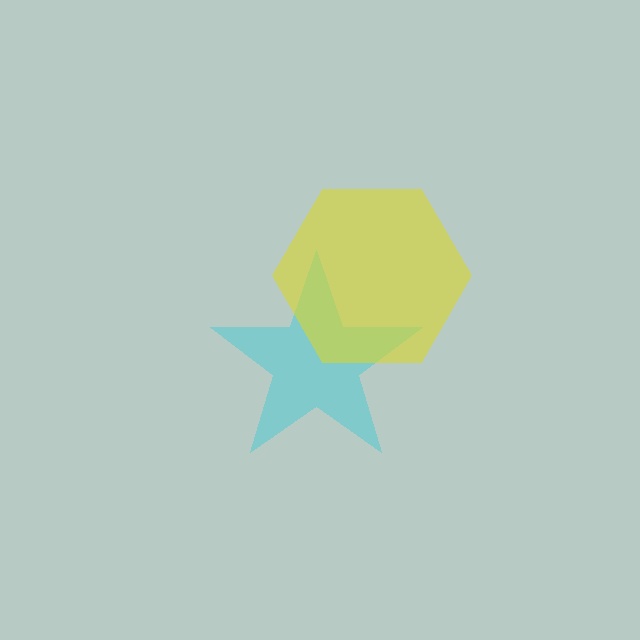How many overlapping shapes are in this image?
There are 2 overlapping shapes in the image.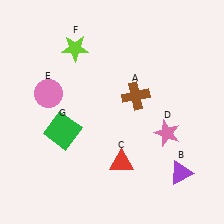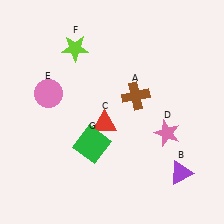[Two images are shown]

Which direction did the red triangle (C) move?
The red triangle (C) moved up.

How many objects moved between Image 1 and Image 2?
2 objects moved between the two images.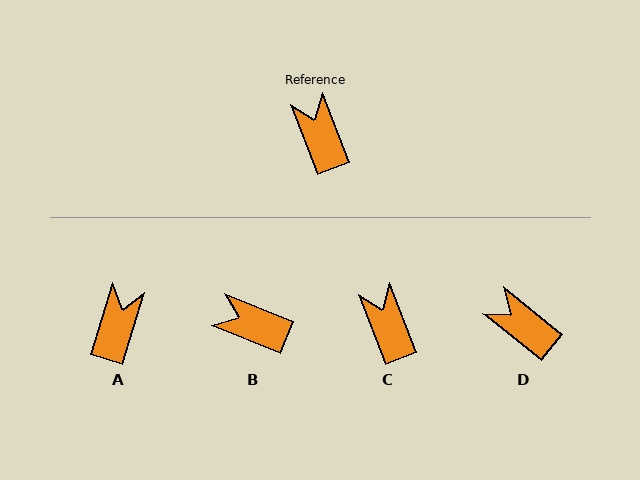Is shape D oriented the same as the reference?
No, it is off by about 30 degrees.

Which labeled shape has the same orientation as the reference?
C.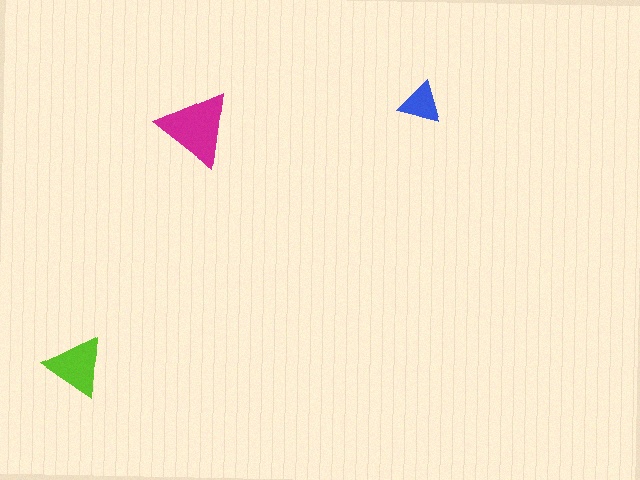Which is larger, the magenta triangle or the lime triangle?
The magenta one.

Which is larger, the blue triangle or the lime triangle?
The lime one.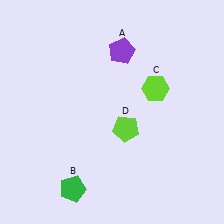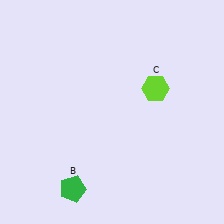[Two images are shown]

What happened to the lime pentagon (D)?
The lime pentagon (D) was removed in Image 2. It was in the bottom-right area of Image 1.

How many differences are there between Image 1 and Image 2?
There are 2 differences between the two images.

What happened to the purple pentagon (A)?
The purple pentagon (A) was removed in Image 2. It was in the top-right area of Image 1.